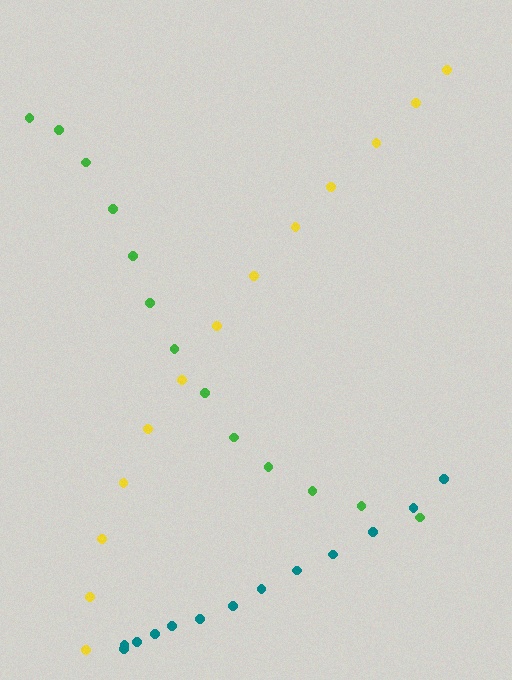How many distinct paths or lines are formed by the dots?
There are 3 distinct paths.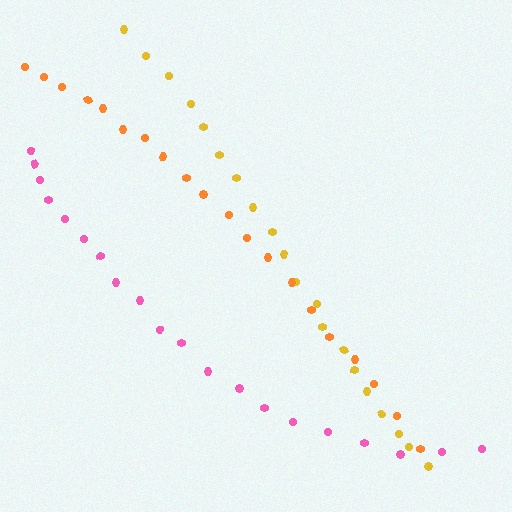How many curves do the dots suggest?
There are 3 distinct paths.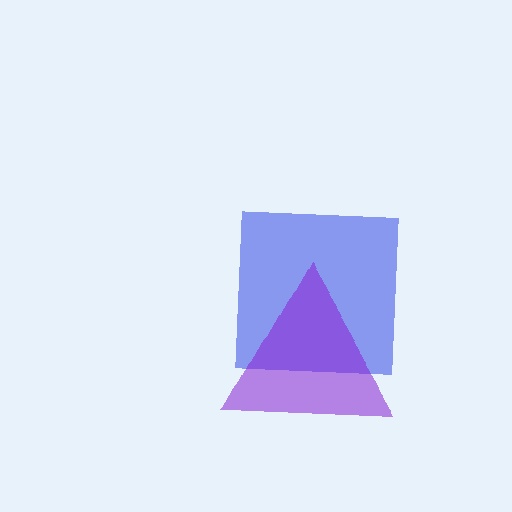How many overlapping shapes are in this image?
There are 2 overlapping shapes in the image.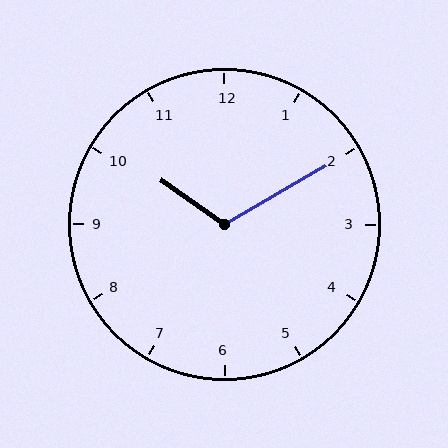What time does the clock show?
10:10.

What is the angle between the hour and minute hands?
Approximately 115 degrees.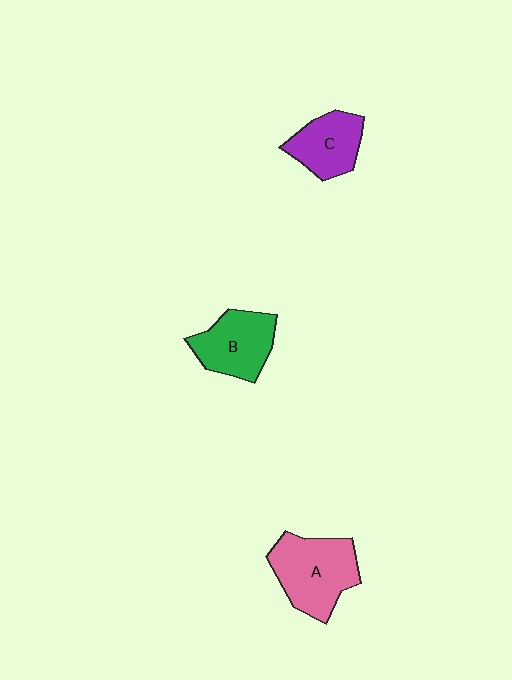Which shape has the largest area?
Shape A (pink).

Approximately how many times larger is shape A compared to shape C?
Approximately 1.4 times.